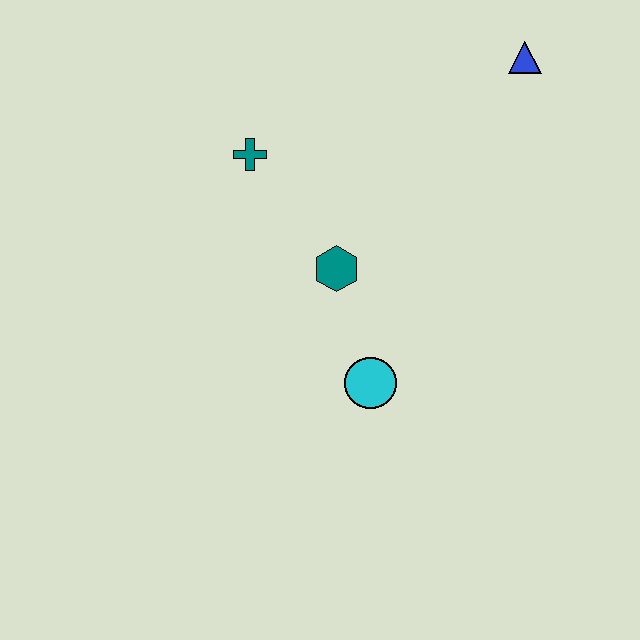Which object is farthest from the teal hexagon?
The blue triangle is farthest from the teal hexagon.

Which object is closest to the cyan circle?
The teal hexagon is closest to the cyan circle.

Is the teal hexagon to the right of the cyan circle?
No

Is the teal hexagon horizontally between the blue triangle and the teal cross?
Yes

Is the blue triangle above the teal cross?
Yes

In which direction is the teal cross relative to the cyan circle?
The teal cross is above the cyan circle.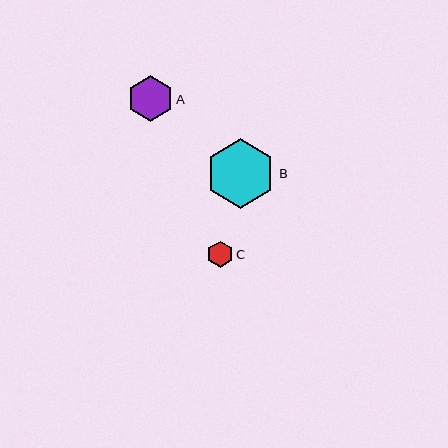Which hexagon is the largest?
Hexagon B is the largest with a size of approximately 70 pixels.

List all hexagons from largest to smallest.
From largest to smallest: B, A, C.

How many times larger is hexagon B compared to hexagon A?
Hexagon B is approximately 1.5 times the size of hexagon A.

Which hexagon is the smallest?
Hexagon C is the smallest with a size of approximately 26 pixels.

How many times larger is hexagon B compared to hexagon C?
Hexagon B is approximately 2.7 times the size of hexagon C.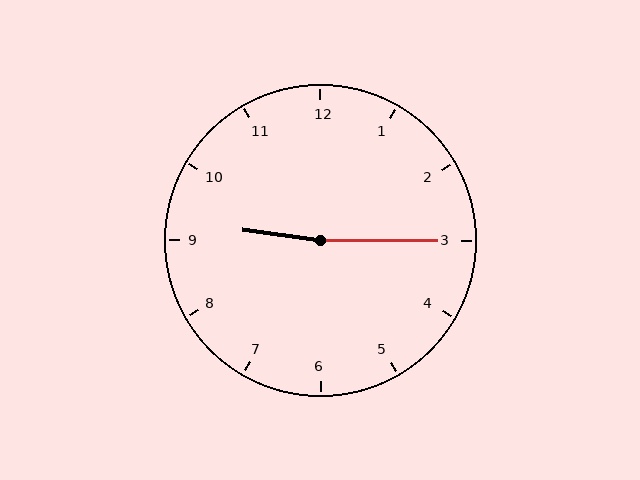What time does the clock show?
9:15.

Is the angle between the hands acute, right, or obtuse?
It is obtuse.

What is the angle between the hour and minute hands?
Approximately 172 degrees.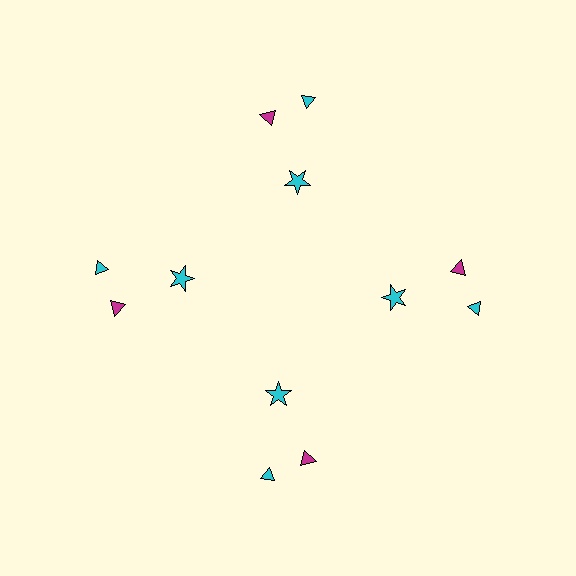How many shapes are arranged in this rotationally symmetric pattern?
There are 12 shapes, arranged in 4 groups of 3.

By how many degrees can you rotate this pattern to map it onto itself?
The pattern maps onto itself every 90 degrees of rotation.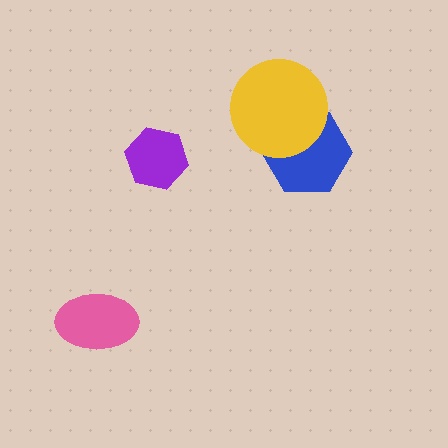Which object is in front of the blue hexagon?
The yellow circle is in front of the blue hexagon.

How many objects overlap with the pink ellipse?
0 objects overlap with the pink ellipse.